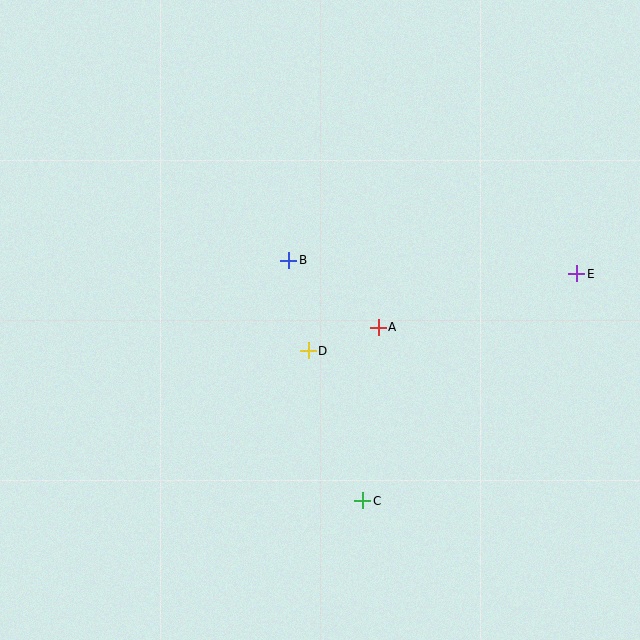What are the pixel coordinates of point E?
Point E is at (577, 274).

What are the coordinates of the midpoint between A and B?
The midpoint between A and B is at (334, 294).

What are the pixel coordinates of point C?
Point C is at (363, 501).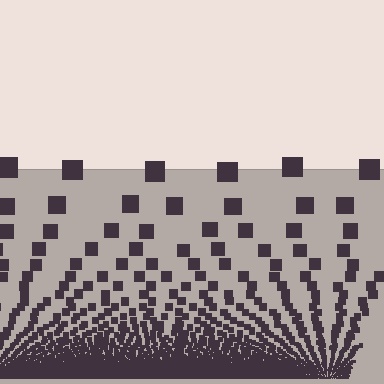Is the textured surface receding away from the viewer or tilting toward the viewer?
The surface appears to tilt toward the viewer. Texture elements get larger and sparser toward the top.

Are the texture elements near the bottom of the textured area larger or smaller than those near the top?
Smaller. The gradient is inverted — elements near the bottom are smaller and denser.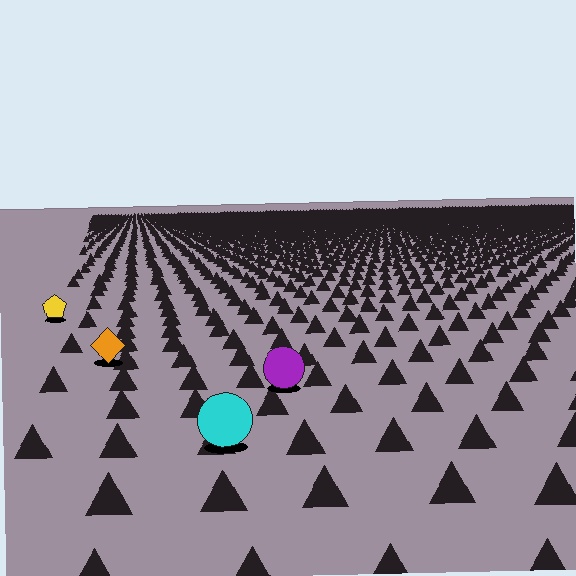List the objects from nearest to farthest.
From nearest to farthest: the cyan circle, the purple circle, the orange diamond, the yellow pentagon.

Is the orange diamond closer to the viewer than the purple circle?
No. The purple circle is closer — you can tell from the texture gradient: the ground texture is coarser near it.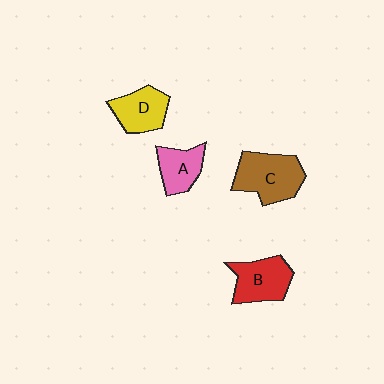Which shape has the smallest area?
Shape A (pink).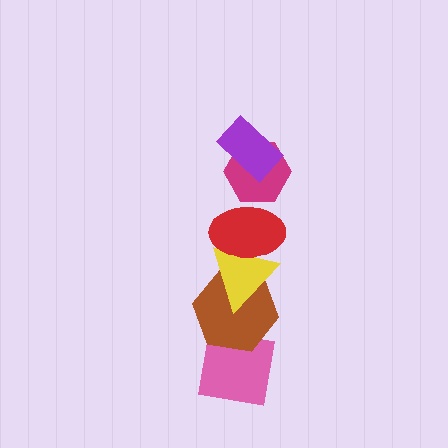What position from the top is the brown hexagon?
The brown hexagon is 5th from the top.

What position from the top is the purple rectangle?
The purple rectangle is 1st from the top.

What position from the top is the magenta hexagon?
The magenta hexagon is 2nd from the top.